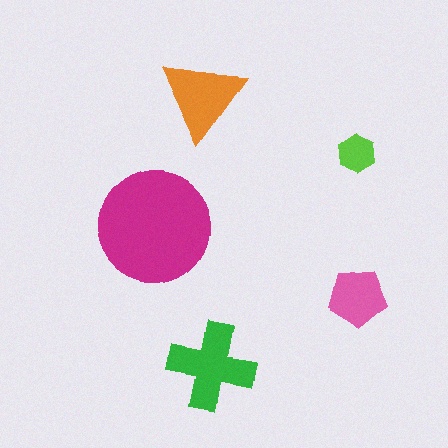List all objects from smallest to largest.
The lime hexagon, the pink pentagon, the orange triangle, the green cross, the magenta circle.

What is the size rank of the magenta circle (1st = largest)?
1st.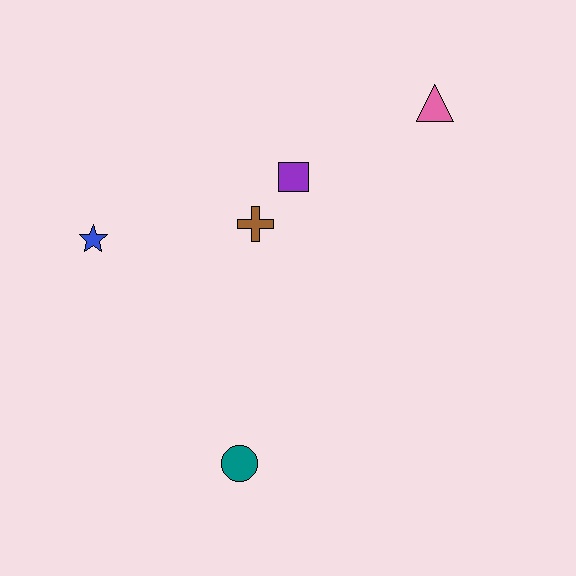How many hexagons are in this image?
There are no hexagons.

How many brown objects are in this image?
There is 1 brown object.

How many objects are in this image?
There are 5 objects.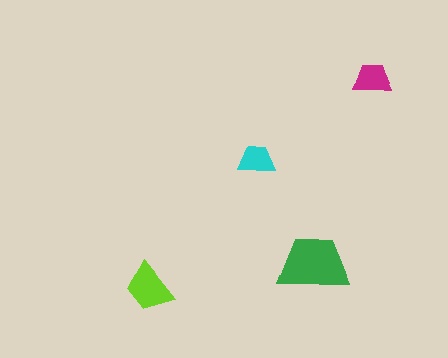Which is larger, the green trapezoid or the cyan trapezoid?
The green one.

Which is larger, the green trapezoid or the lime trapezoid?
The green one.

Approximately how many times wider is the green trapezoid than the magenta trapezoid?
About 2 times wider.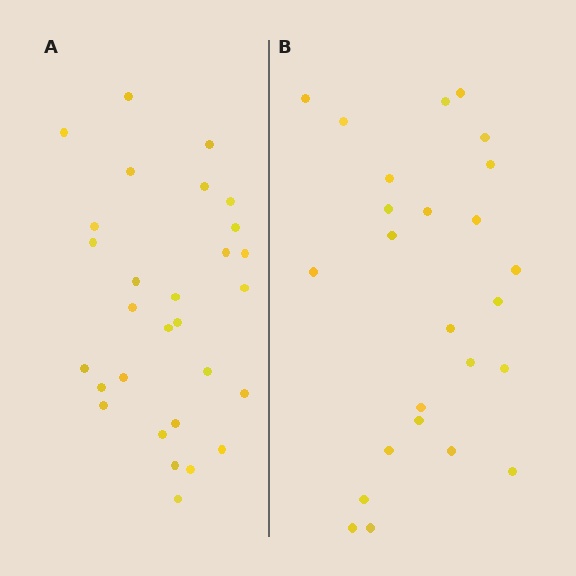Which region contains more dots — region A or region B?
Region A (the left region) has more dots.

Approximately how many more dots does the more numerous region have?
Region A has about 4 more dots than region B.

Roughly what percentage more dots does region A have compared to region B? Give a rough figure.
About 15% more.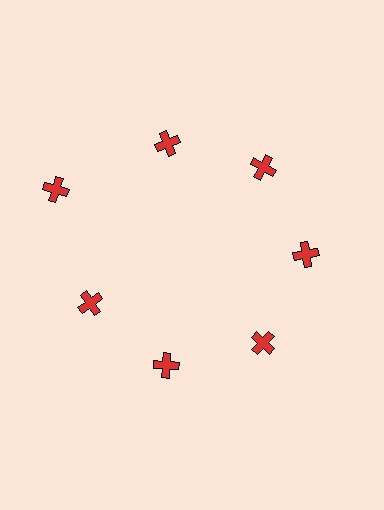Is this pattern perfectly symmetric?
No. The 7 red crosses are arranged in a ring, but one element near the 10 o'clock position is pushed outward from the center, breaking the 7-fold rotational symmetry.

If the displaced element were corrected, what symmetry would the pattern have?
It would have 7-fold rotational symmetry — the pattern would map onto itself every 51 degrees.